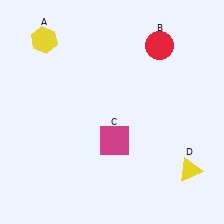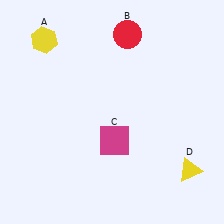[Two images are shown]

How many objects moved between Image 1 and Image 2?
1 object moved between the two images.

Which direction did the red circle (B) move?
The red circle (B) moved left.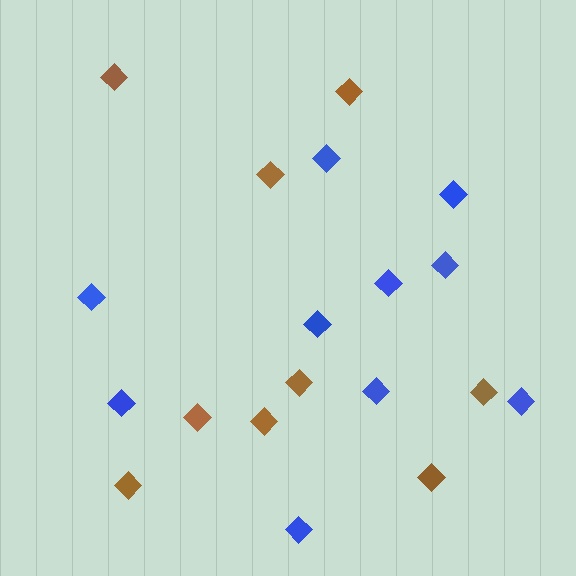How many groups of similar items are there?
There are 2 groups: one group of brown diamonds (9) and one group of blue diamonds (10).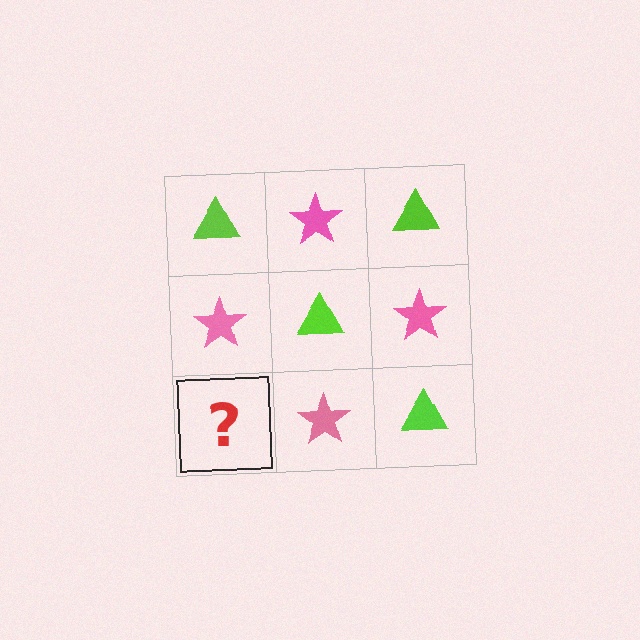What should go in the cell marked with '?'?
The missing cell should contain a lime triangle.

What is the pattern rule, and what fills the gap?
The rule is that it alternates lime triangle and pink star in a checkerboard pattern. The gap should be filled with a lime triangle.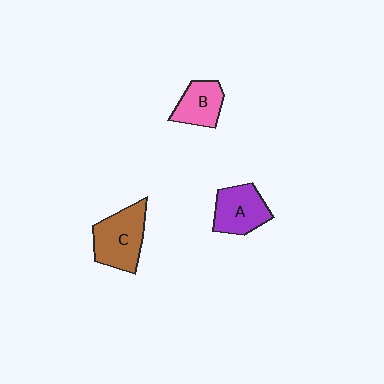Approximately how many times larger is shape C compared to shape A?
Approximately 1.2 times.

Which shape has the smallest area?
Shape B (pink).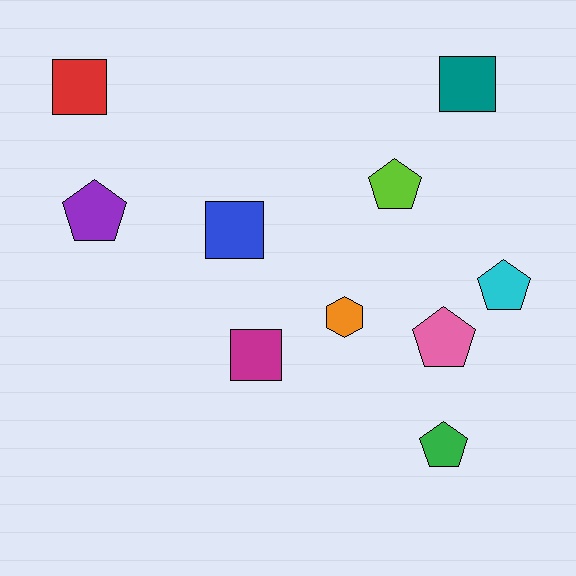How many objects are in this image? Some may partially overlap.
There are 10 objects.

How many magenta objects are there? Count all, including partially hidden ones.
There is 1 magenta object.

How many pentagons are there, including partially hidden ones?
There are 5 pentagons.